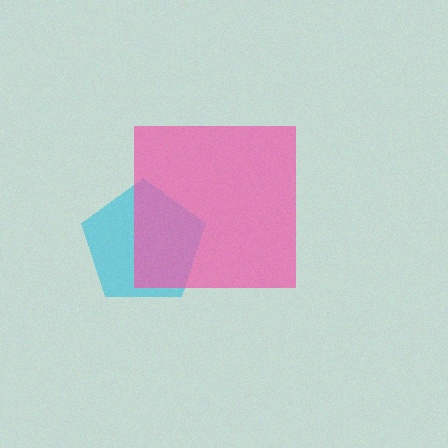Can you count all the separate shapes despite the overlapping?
Yes, there are 2 separate shapes.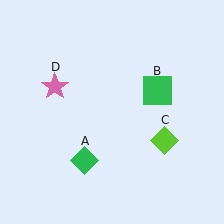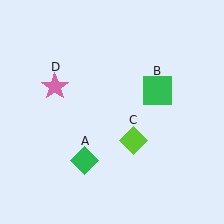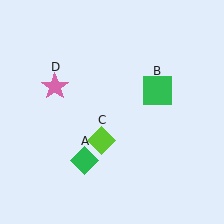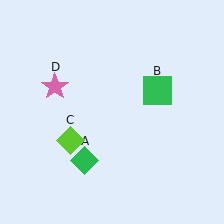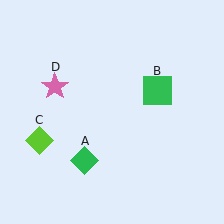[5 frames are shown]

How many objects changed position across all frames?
1 object changed position: lime diamond (object C).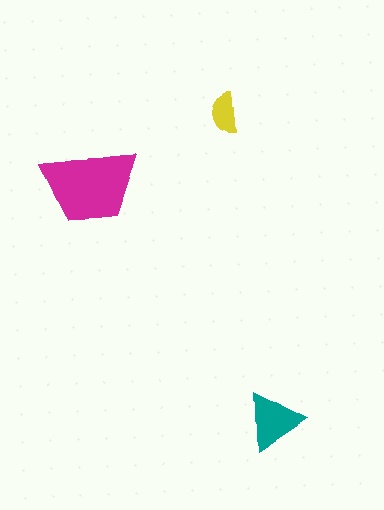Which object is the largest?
The magenta trapezoid.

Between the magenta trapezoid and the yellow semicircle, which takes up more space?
The magenta trapezoid.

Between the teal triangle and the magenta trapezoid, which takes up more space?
The magenta trapezoid.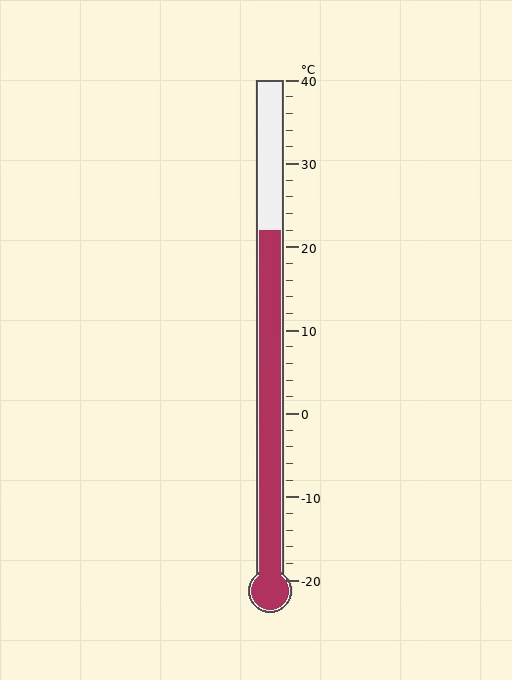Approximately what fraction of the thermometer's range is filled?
The thermometer is filled to approximately 70% of its range.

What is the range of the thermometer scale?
The thermometer scale ranges from -20°C to 40°C.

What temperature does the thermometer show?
The thermometer shows approximately 22°C.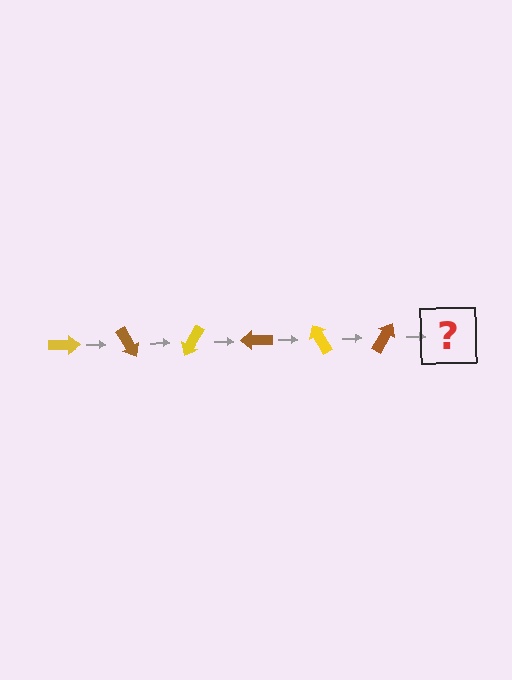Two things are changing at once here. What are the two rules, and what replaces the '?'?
The two rules are that it rotates 60 degrees each step and the color cycles through yellow and brown. The '?' should be a yellow arrow, rotated 360 degrees from the start.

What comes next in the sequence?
The next element should be a yellow arrow, rotated 360 degrees from the start.